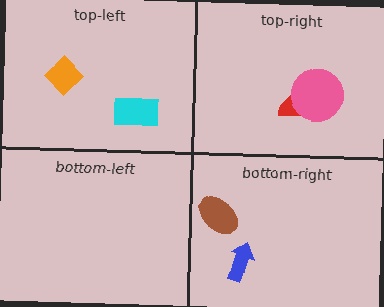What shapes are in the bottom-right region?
The brown ellipse, the blue arrow.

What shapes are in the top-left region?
The cyan rectangle, the orange diamond.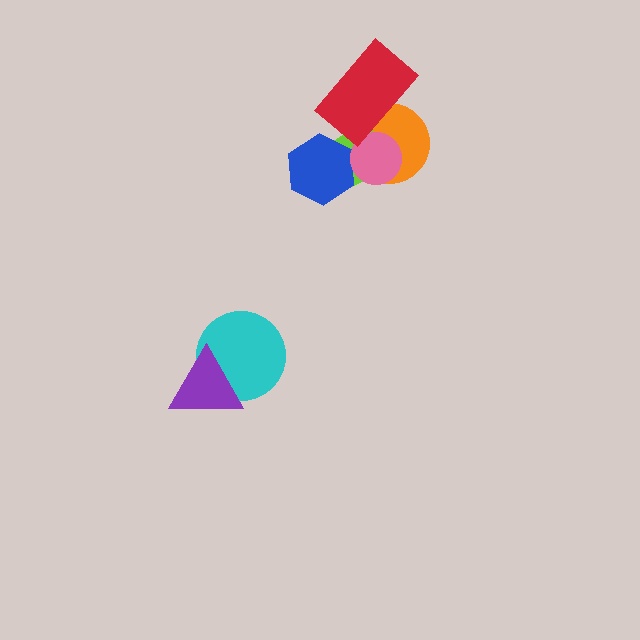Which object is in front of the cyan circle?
The purple triangle is in front of the cyan circle.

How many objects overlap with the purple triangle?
1 object overlaps with the purple triangle.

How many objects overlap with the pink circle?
2 objects overlap with the pink circle.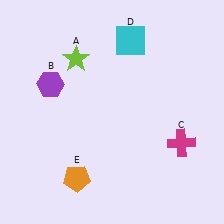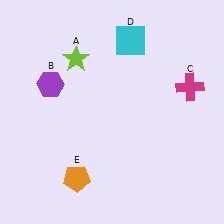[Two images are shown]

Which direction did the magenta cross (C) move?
The magenta cross (C) moved up.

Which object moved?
The magenta cross (C) moved up.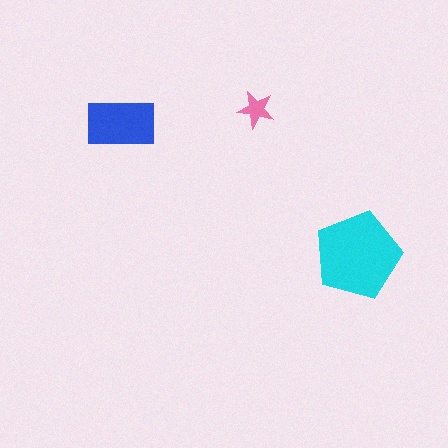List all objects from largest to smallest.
The cyan pentagon, the blue rectangle, the pink star.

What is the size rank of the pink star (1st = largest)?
3rd.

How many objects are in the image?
There are 3 objects in the image.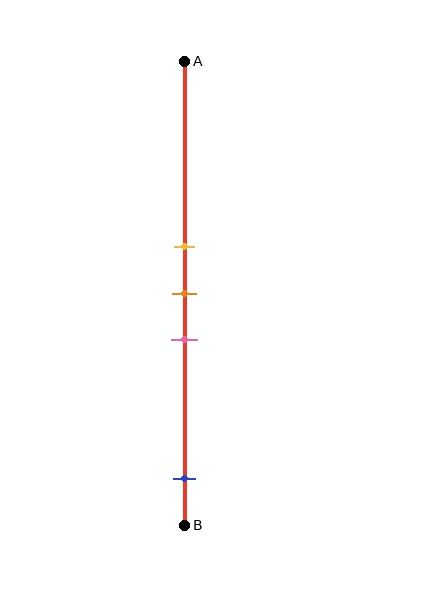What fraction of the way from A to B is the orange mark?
The orange mark is approximately 50% (0.5) of the way from A to B.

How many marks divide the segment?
There are 4 marks dividing the segment.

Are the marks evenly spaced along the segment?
No, the marks are not evenly spaced.